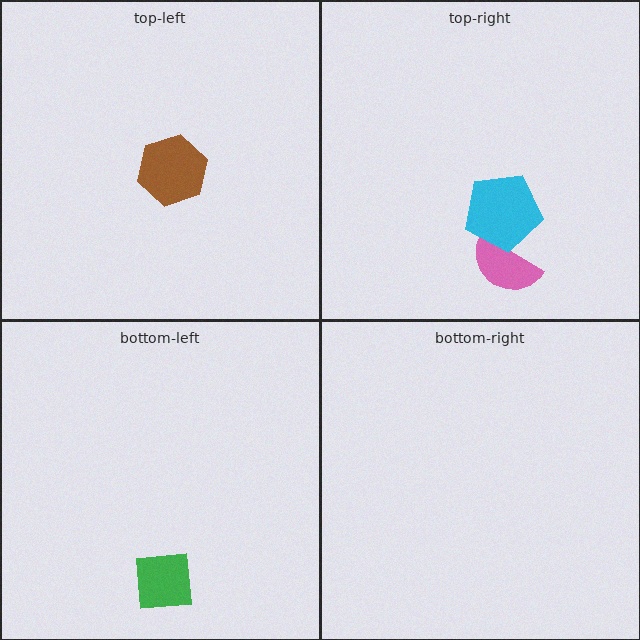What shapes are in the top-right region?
The pink semicircle, the cyan pentagon.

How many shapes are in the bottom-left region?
1.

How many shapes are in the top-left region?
1.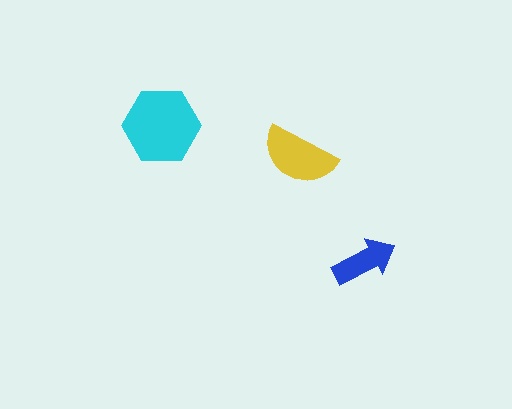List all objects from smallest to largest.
The blue arrow, the yellow semicircle, the cyan hexagon.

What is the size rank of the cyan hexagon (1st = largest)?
1st.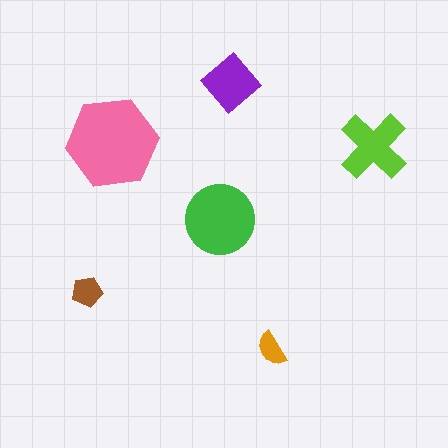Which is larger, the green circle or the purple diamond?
The green circle.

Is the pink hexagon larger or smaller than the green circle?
Larger.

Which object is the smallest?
The orange semicircle.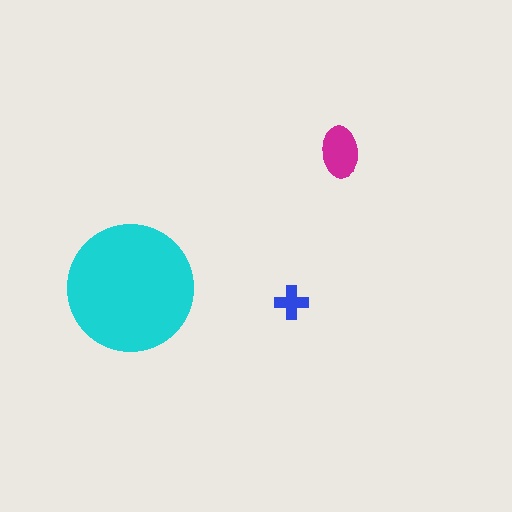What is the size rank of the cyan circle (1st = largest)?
1st.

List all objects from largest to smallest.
The cyan circle, the magenta ellipse, the blue cross.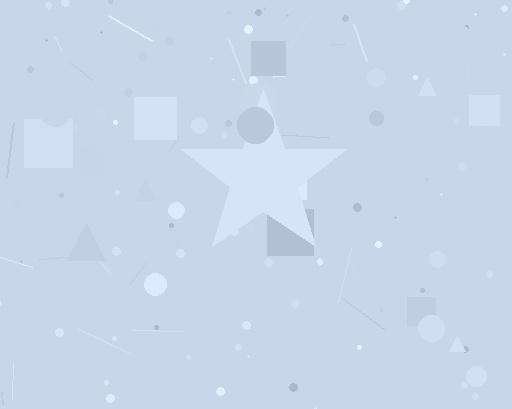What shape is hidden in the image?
A star is hidden in the image.